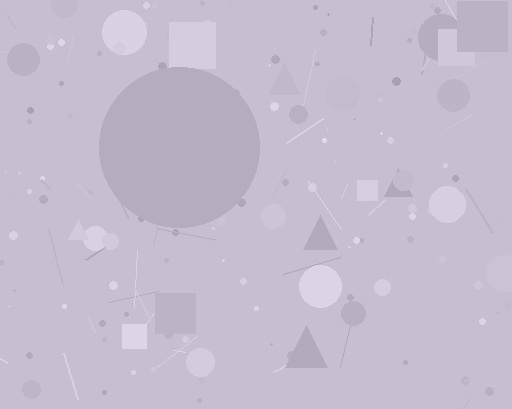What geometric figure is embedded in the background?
A circle is embedded in the background.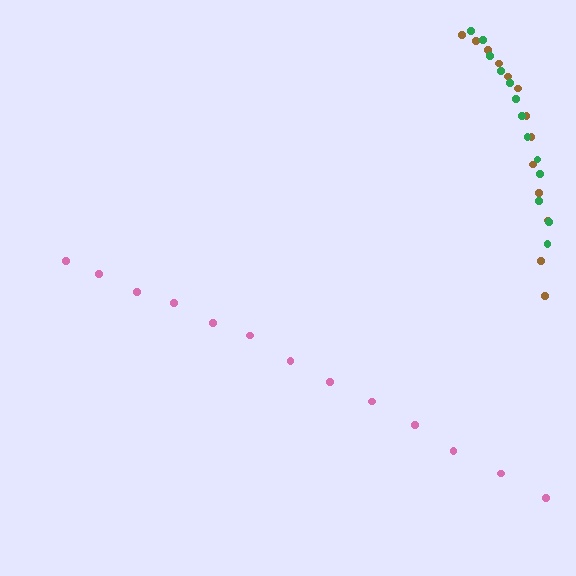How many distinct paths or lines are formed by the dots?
There are 3 distinct paths.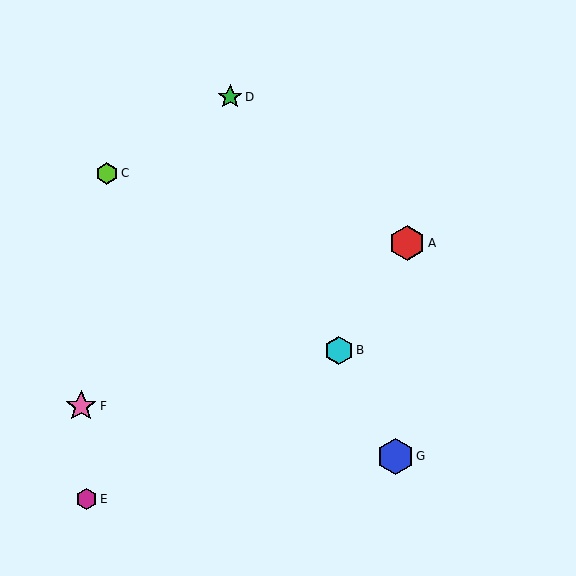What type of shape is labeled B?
Shape B is a cyan hexagon.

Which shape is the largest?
The blue hexagon (labeled G) is the largest.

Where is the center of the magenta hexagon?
The center of the magenta hexagon is at (87, 499).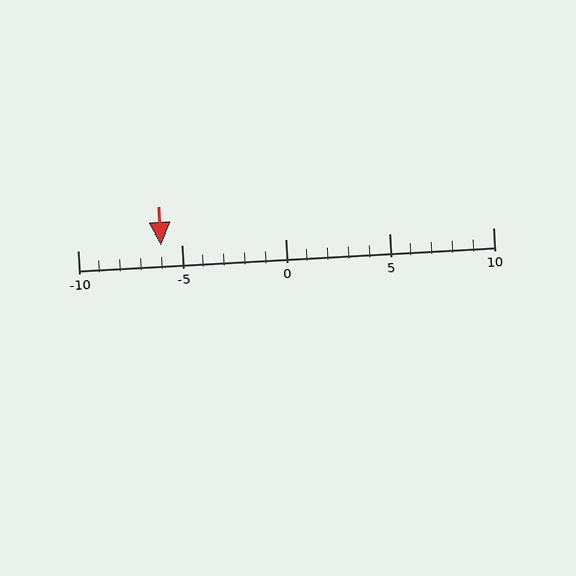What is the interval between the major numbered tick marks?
The major tick marks are spaced 5 units apart.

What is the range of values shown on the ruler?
The ruler shows values from -10 to 10.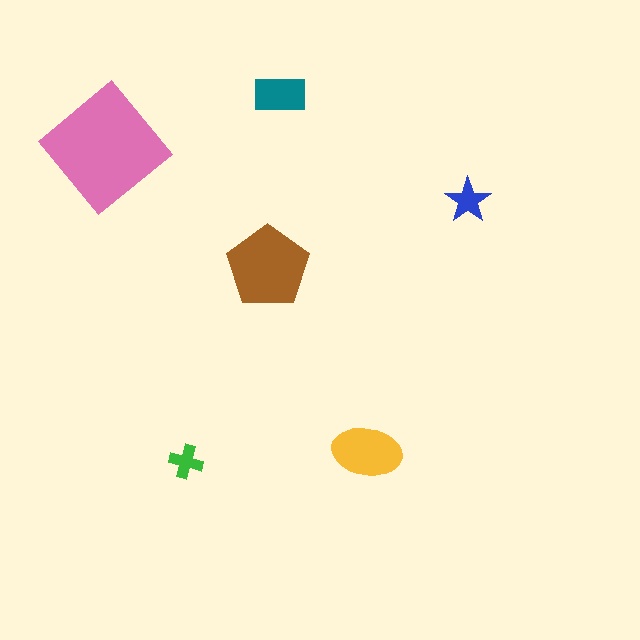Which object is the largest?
The pink diamond.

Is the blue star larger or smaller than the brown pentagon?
Smaller.